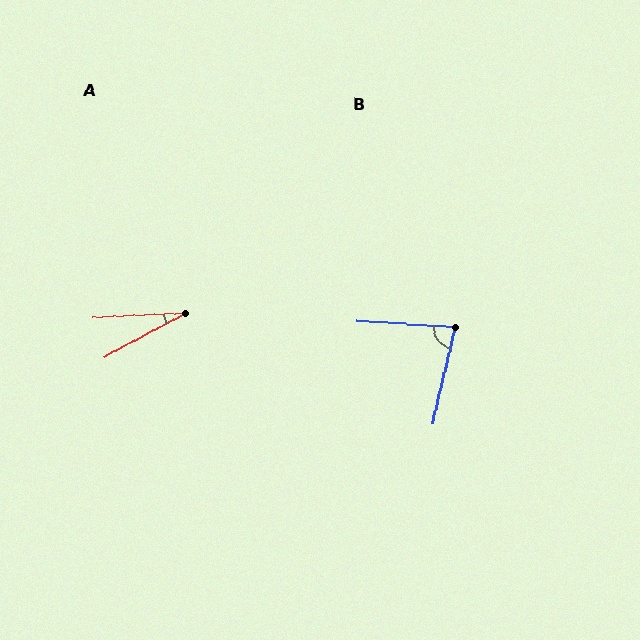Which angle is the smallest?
A, at approximately 25 degrees.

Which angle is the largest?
B, at approximately 80 degrees.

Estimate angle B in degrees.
Approximately 80 degrees.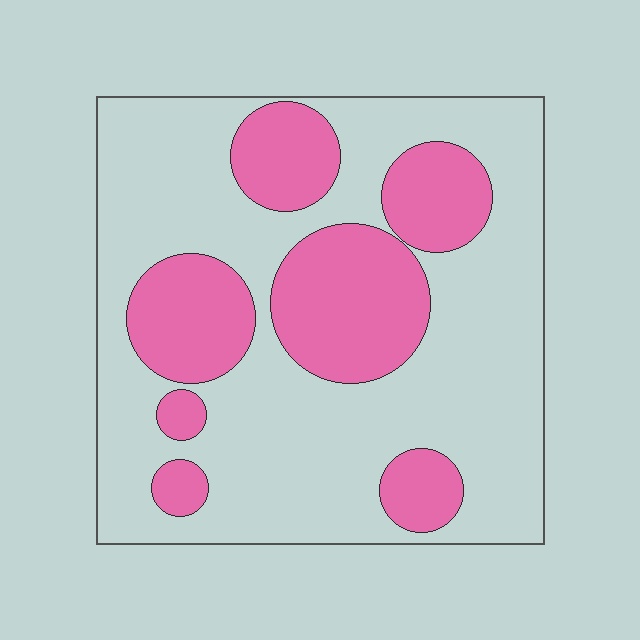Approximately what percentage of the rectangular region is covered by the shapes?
Approximately 30%.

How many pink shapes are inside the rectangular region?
7.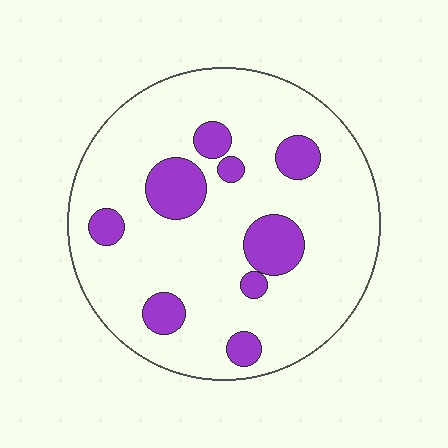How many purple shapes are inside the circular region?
9.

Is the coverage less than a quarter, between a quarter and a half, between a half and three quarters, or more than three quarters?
Less than a quarter.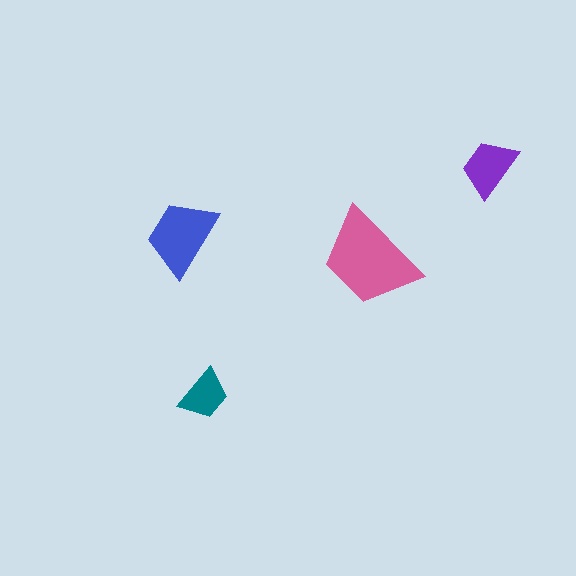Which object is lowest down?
The teal trapezoid is bottommost.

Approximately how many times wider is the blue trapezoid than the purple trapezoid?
About 1.5 times wider.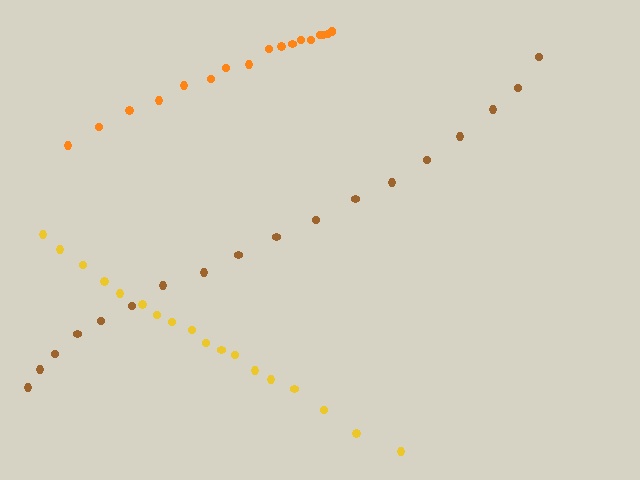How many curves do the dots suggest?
There are 3 distinct paths.